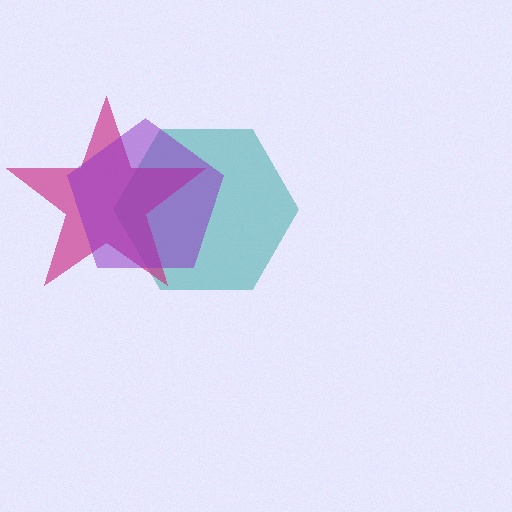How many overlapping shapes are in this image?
There are 3 overlapping shapes in the image.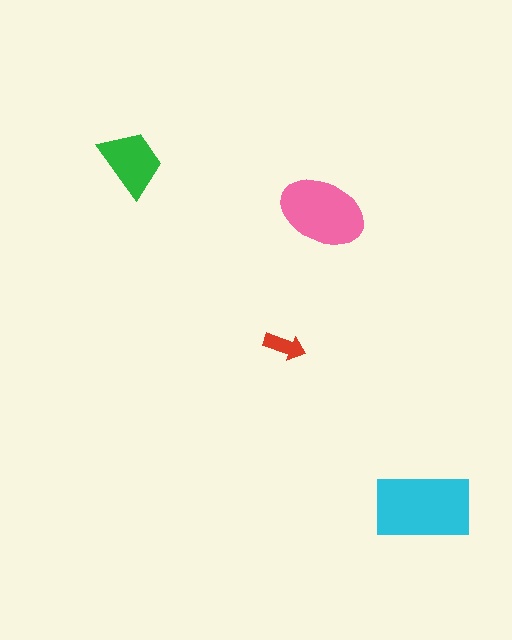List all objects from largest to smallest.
The cyan rectangle, the pink ellipse, the green trapezoid, the red arrow.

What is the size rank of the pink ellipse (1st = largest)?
2nd.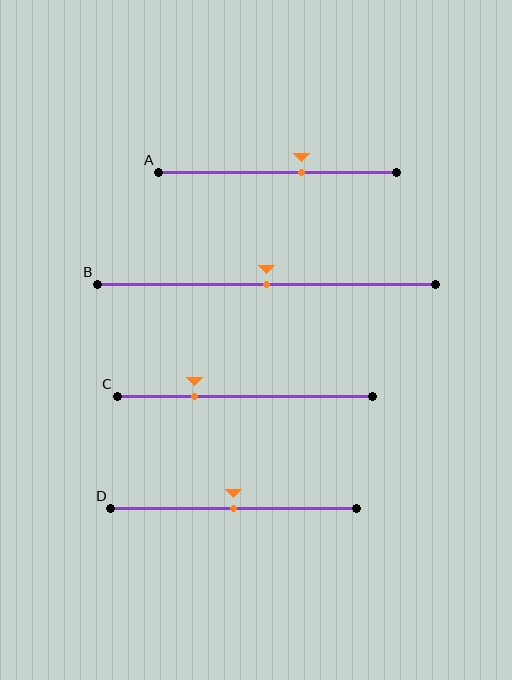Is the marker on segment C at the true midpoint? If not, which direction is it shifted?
No, the marker on segment C is shifted to the left by about 20% of the segment length.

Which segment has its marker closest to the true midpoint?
Segment B has its marker closest to the true midpoint.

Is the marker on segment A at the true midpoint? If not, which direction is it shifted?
No, the marker on segment A is shifted to the right by about 10% of the segment length.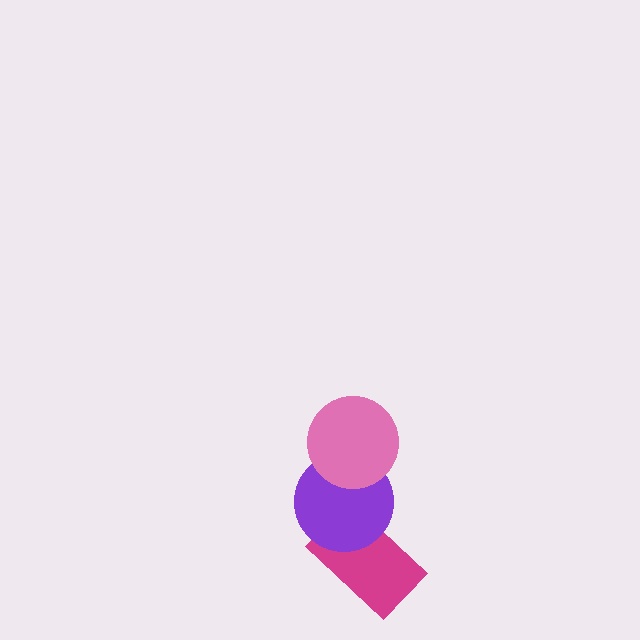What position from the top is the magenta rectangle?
The magenta rectangle is 3rd from the top.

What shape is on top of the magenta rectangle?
The purple circle is on top of the magenta rectangle.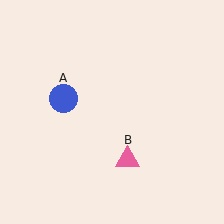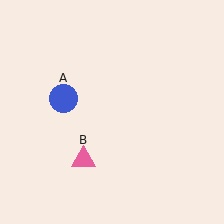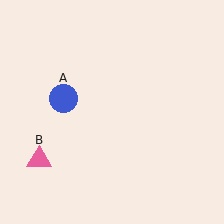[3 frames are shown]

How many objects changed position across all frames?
1 object changed position: pink triangle (object B).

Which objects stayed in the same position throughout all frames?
Blue circle (object A) remained stationary.